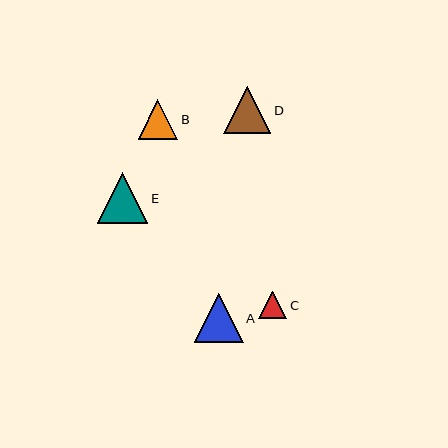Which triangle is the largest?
Triangle E is the largest with a size of approximately 51 pixels.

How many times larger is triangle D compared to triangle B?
Triangle D is approximately 1.2 times the size of triangle B.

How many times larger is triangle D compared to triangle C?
Triangle D is approximately 1.7 times the size of triangle C.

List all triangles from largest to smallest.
From largest to smallest: E, A, D, B, C.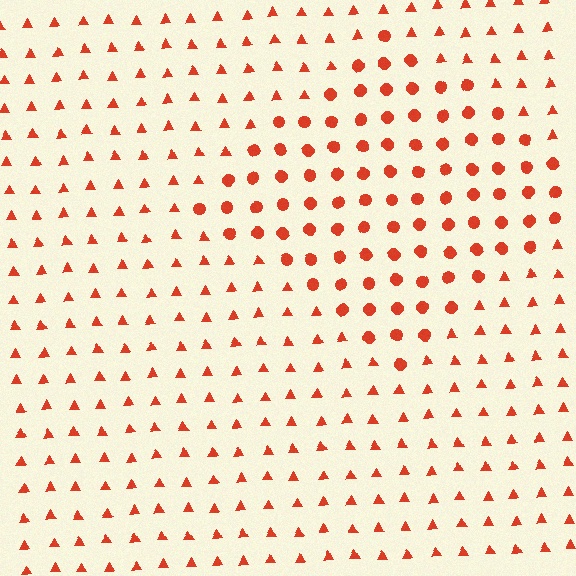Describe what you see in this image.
The image is filled with small red elements arranged in a uniform grid. A diamond-shaped region contains circles, while the surrounding area contains triangles. The boundary is defined purely by the change in element shape.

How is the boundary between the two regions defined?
The boundary is defined by a change in element shape: circles inside vs. triangles outside. All elements share the same color and spacing.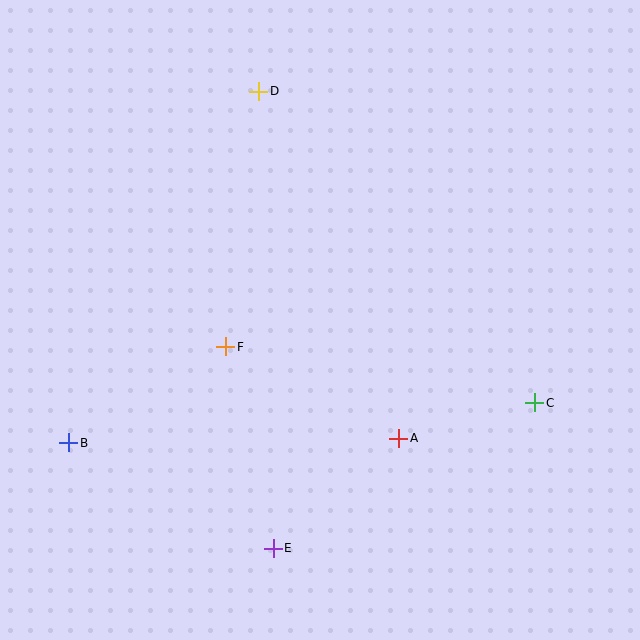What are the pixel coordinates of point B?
Point B is at (69, 443).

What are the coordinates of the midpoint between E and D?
The midpoint between E and D is at (266, 320).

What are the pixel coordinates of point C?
Point C is at (535, 403).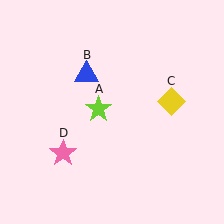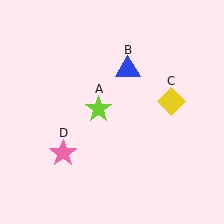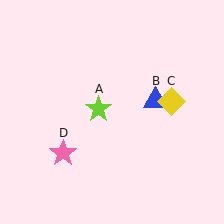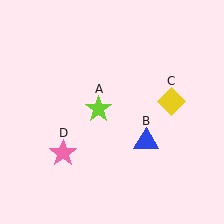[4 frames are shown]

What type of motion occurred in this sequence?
The blue triangle (object B) rotated clockwise around the center of the scene.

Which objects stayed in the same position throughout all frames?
Lime star (object A) and yellow diamond (object C) and pink star (object D) remained stationary.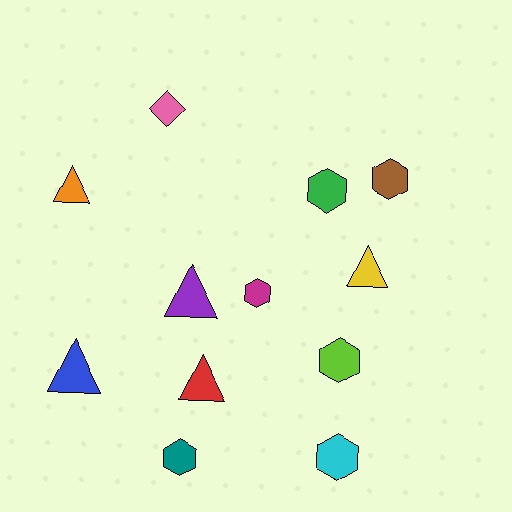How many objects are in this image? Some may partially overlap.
There are 12 objects.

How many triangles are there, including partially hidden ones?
There are 5 triangles.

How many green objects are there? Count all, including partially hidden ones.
There is 1 green object.